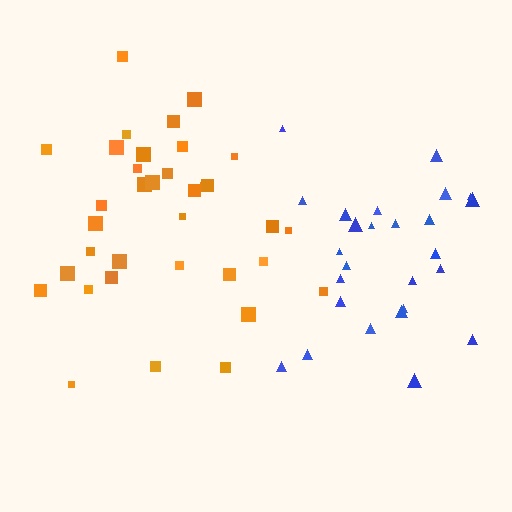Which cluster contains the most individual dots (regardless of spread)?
Orange (35).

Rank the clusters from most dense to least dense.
orange, blue.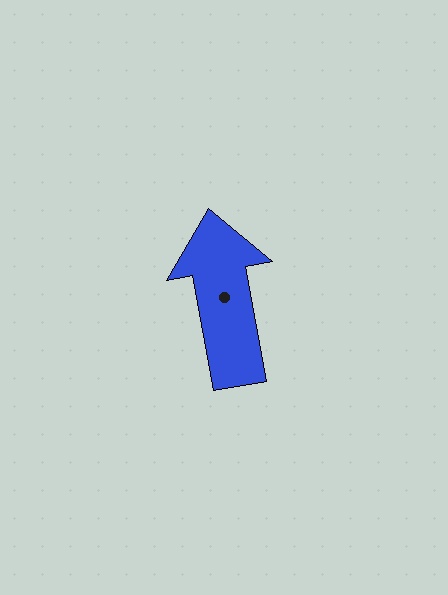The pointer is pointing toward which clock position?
Roughly 12 o'clock.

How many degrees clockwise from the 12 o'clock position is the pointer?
Approximately 350 degrees.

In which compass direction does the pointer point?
North.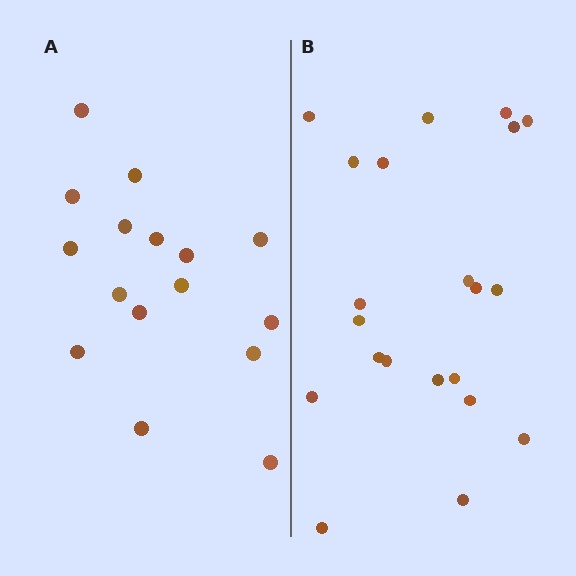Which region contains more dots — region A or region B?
Region B (the right region) has more dots.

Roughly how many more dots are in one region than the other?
Region B has about 5 more dots than region A.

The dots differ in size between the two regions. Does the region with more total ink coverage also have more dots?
No. Region A has more total ink coverage because its dots are larger, but region B actually contains more individual dots. Total area can be misleading — the number of items is what matters here.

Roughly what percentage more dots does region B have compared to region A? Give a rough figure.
About 30% more.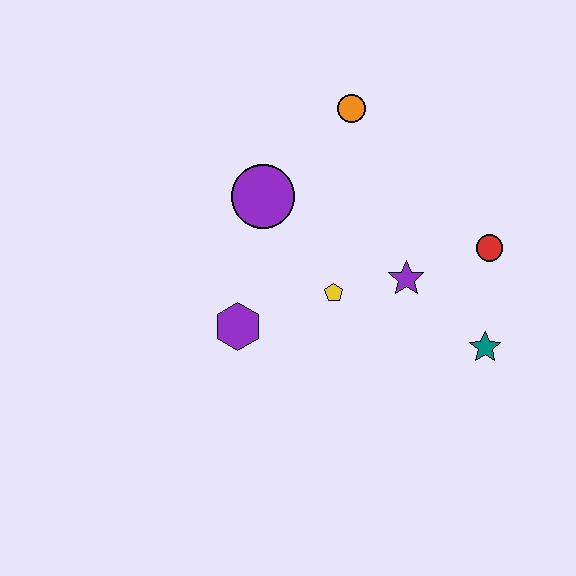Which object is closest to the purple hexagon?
The yellow pentagon is closest to the purple hexagon.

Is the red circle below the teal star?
No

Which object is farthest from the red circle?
The purple hexagon is farthest from the red circle.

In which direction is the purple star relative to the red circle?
The purple star is to the left of the red circle.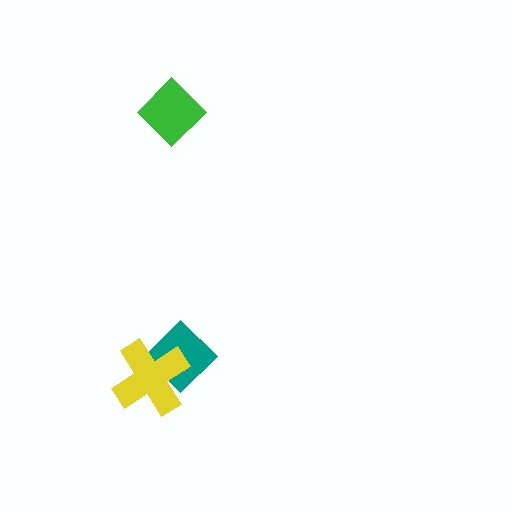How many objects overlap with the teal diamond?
1 object overlaps with the teal diamond.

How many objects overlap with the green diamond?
0 objects overlap with the green diamond.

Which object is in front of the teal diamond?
The yellow cross is in front of the teal diamond.